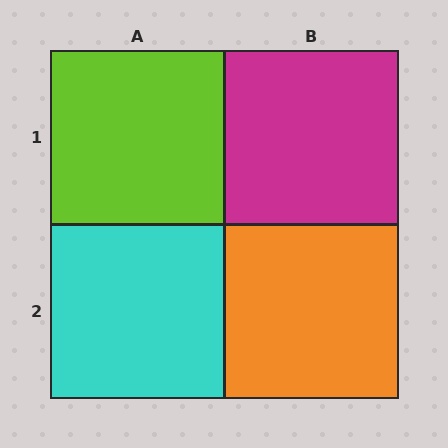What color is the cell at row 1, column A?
Lime.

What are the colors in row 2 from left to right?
Cyan, orange.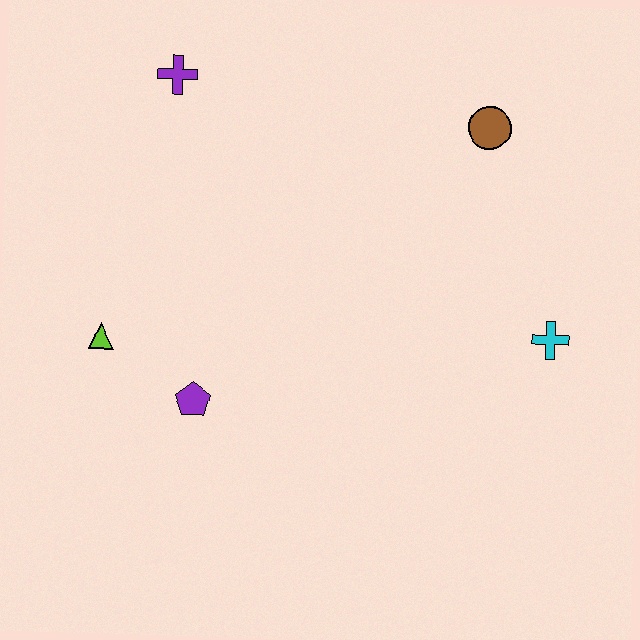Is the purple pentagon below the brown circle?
Yes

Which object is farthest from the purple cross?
The cyan cross is farthest from the purple cross.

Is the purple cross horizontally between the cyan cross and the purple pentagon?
No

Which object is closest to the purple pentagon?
The lime triangle is closest to the purple pentagon.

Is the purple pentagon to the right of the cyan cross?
No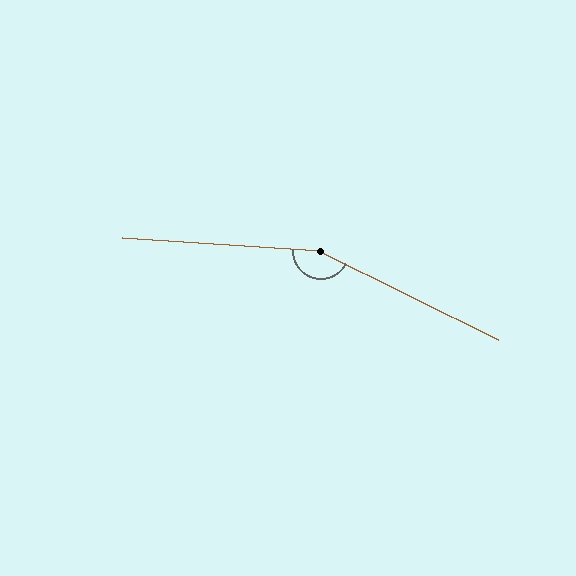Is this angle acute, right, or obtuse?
It is obtuse.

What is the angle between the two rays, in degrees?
Approximately 157 degrees.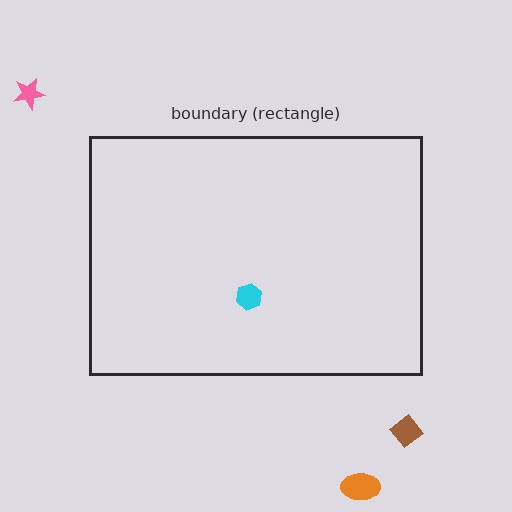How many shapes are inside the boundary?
1 inside, 3 outside.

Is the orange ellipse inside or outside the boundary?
Outside.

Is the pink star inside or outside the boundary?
Outside.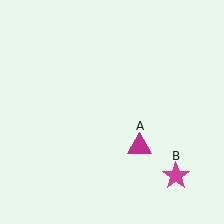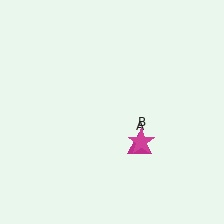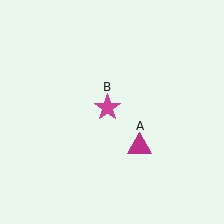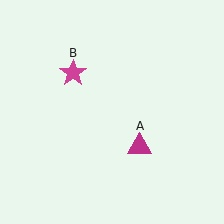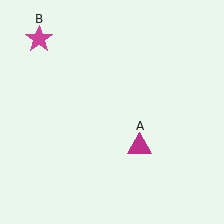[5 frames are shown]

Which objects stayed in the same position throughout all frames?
Magenta triangle (object A) remained stationary.